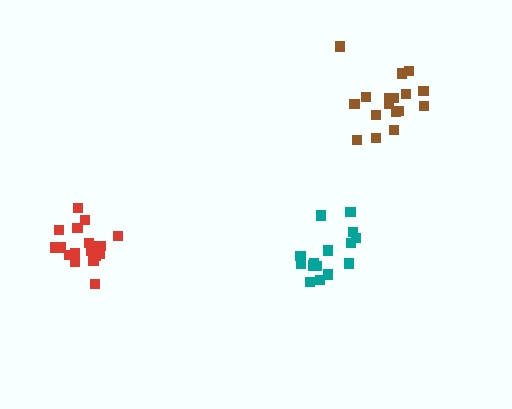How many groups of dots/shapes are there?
There are 3 groups.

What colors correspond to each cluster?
The clusters are colored: brown, teal, red.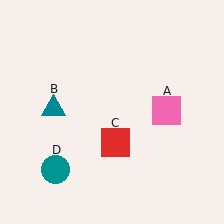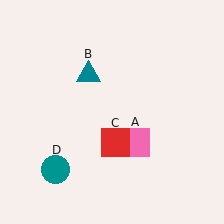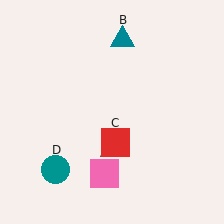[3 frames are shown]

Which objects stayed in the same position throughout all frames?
Red square (object C) and teal circle (object D) remained stationary.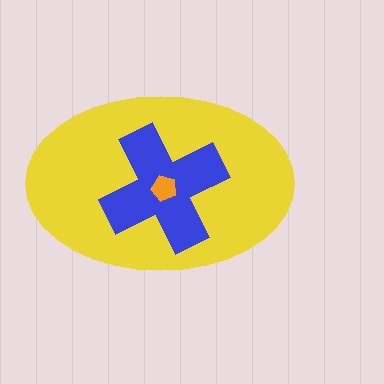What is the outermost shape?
The yellow ellipse.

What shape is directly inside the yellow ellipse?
The blue cross.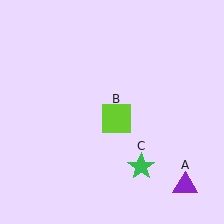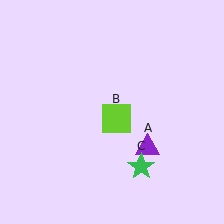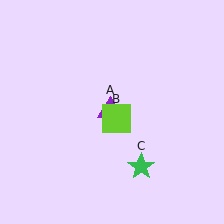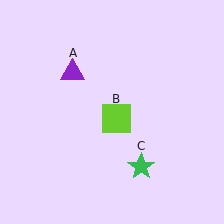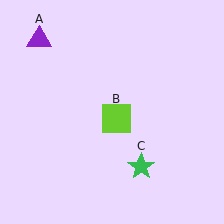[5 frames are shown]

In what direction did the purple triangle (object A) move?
The purple triangle (object A) moved up and to the left.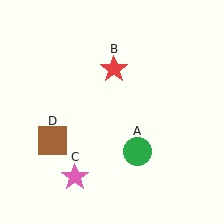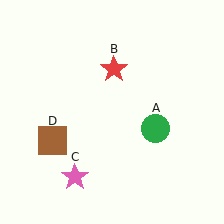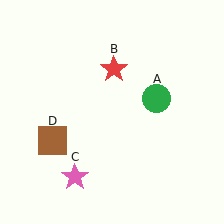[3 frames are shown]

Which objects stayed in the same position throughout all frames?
Red star (object B) and pink star (object C) and brown square (object D) remained stationary.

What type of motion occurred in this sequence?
The green circle (object A) rotated counterclockwise around the center of the scene.